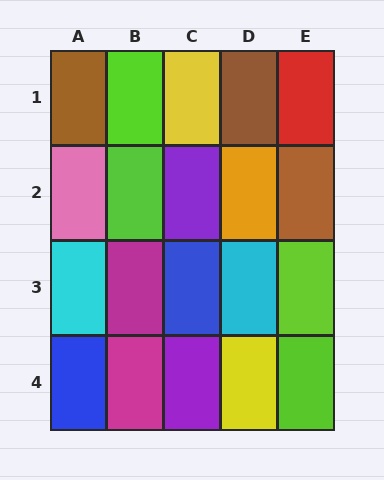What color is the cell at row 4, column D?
Yellow.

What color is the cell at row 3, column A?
Cyan.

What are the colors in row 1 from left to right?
Brown, lime, yellow, brown, red.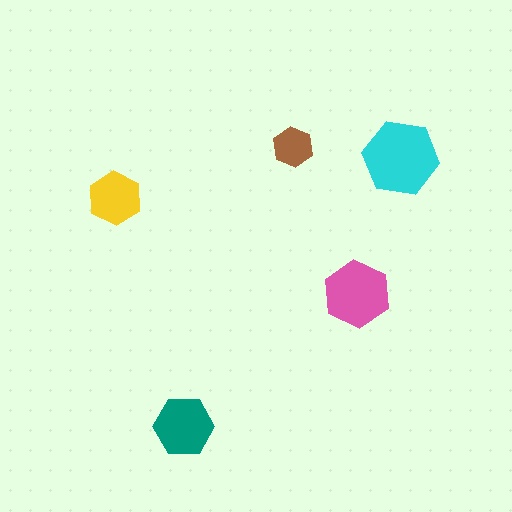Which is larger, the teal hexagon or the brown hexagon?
The teal one.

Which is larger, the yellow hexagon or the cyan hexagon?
The cyan one.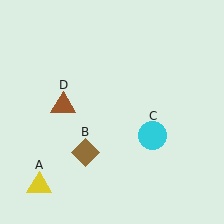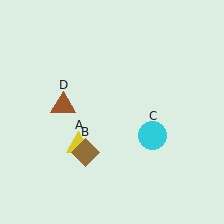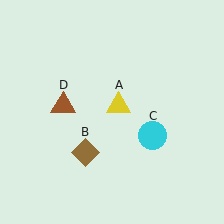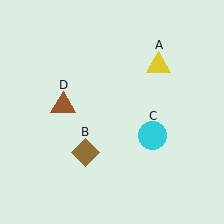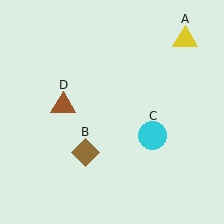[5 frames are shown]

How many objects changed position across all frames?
1 object changed position: yellow triangle (object A).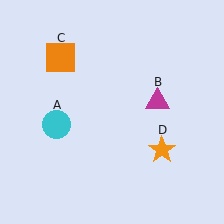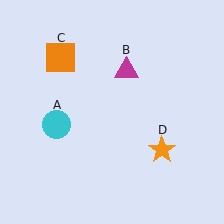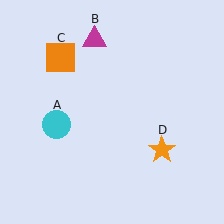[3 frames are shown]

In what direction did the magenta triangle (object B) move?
The magenta triangle (object B) moved up and to the left.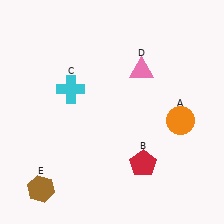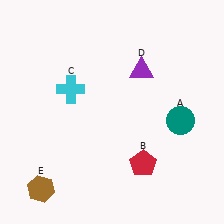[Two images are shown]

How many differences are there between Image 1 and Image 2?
There are 2 differences between the two images.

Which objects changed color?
A changed from orange to teal. D changed from pink to purple.